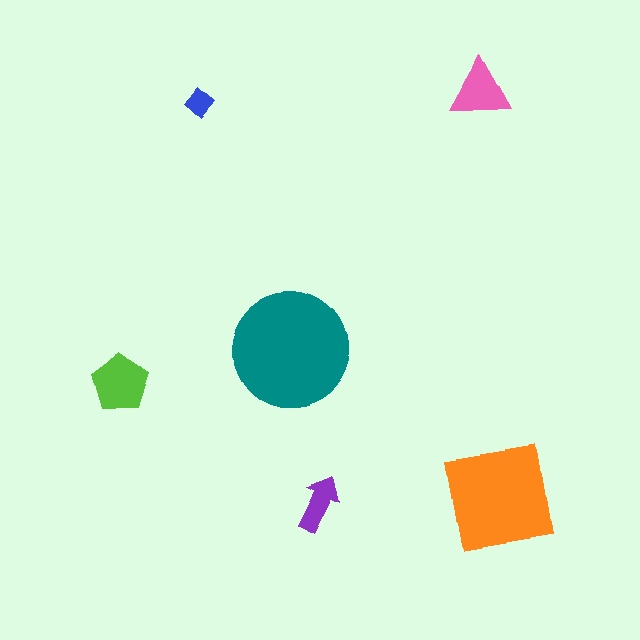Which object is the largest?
The teal circle.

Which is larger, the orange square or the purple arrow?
The orange square.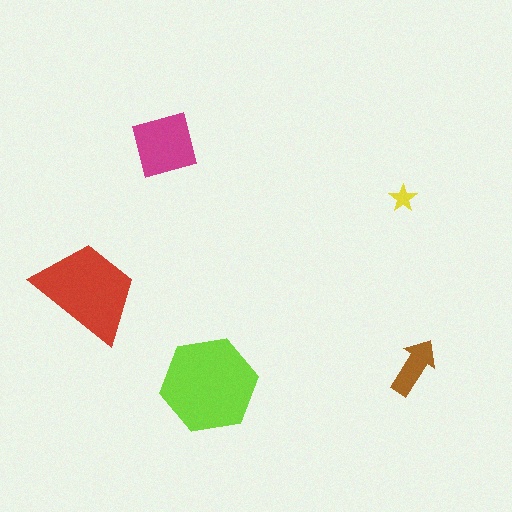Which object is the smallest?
The yellow star.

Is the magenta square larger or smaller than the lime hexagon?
Smaller.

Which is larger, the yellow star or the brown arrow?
The brown arrow.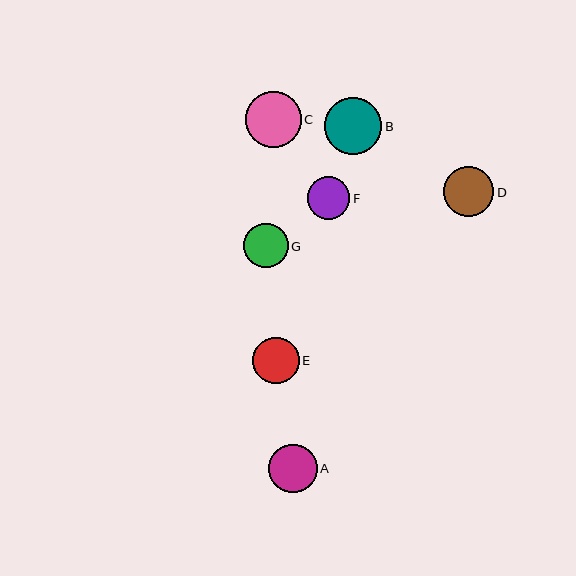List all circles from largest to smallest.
From largest to smallest: B, C, D, A, E, G, F.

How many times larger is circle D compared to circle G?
Circle D is approximately 1.1 times the size of circle G.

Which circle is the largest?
Circle B is the largest with a size of approximately 57 pixels.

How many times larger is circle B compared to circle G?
Circle B is approximately 1.3 times the size of circle G.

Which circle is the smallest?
Circle F is the smallest with a size of approximately 43 pixels.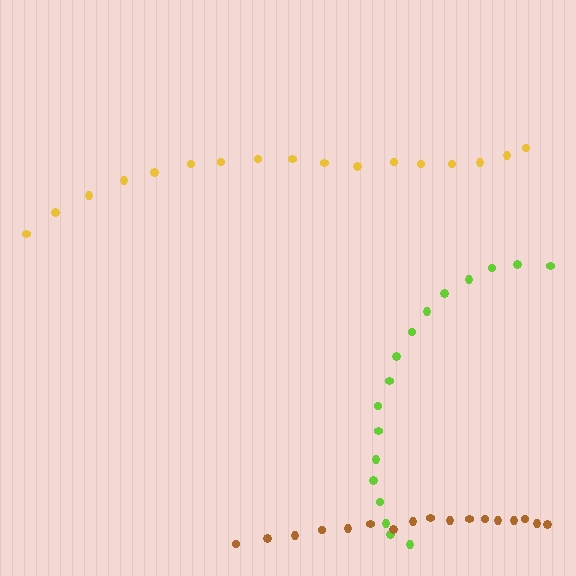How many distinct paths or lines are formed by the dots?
There are 3 distinct paths.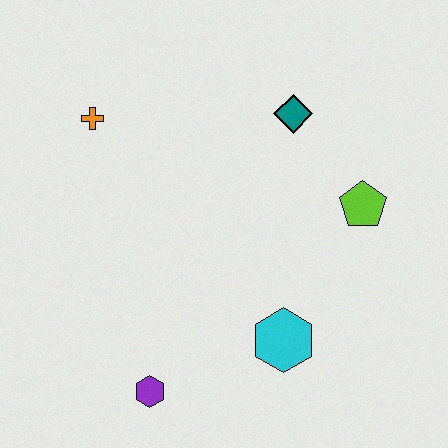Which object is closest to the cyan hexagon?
The purple hexagon is closest to the cyan hexagon.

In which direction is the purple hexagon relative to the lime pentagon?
The purple hexagon is to the left of the lime pentagon.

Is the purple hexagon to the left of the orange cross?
No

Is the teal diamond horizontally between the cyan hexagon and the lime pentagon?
Yes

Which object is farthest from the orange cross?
The cyan hexagon is farthest from the orange cross.